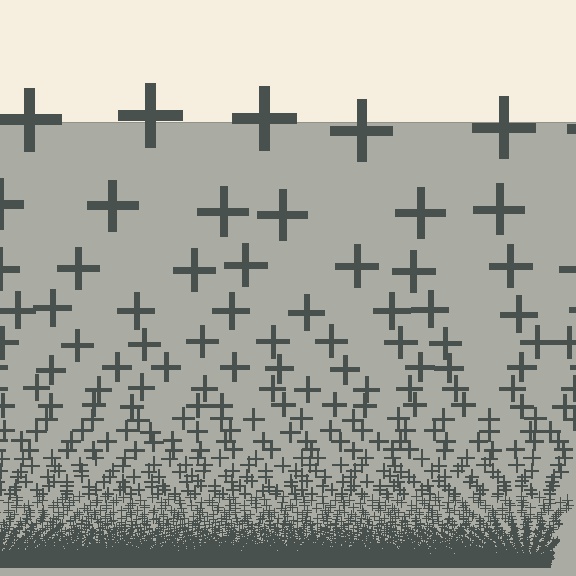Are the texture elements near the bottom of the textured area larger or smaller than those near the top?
Smaller. The gradient is inverted — elements near the bottom are smaller and denser.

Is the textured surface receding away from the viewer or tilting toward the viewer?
The surface appears to tilt toward the viewer. Texture elements get larger and sparser toward the top.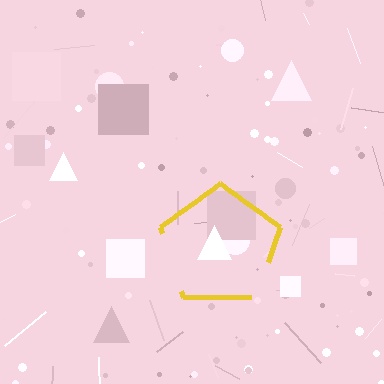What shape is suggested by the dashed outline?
The dashed outline suggests a pentagon.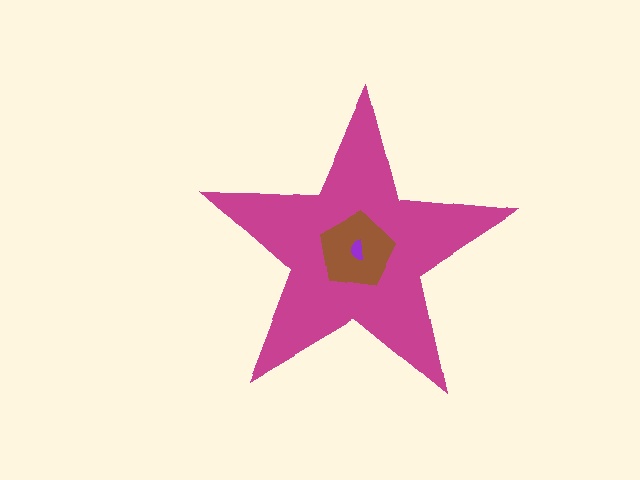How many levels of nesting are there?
3.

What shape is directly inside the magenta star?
The brown pentagon.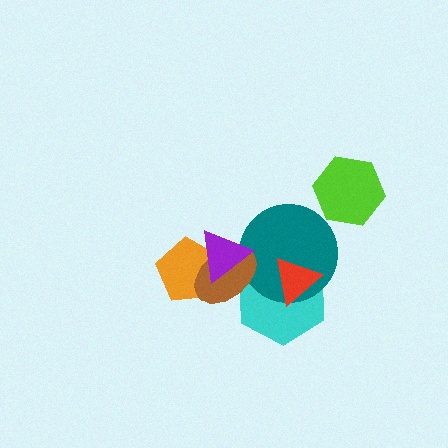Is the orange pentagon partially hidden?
Yes, it is partially covered by another shape.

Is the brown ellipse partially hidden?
Yes, it is partially covered by another shape.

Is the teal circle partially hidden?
Yes, it is partially covered by another shape.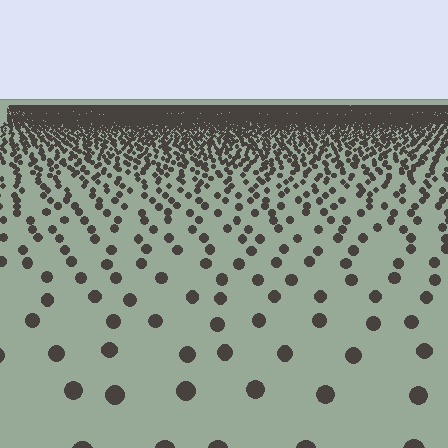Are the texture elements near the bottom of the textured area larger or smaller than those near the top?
Larger. Near the bottom, elements are closer to the viewer and appear at a bigger on-screen size.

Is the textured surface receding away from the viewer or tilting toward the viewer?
The surface is receding away from the viewer. Texture elements get smaller and denser toward the top.